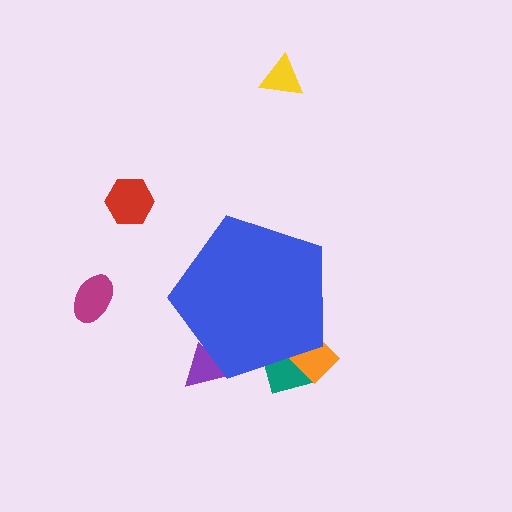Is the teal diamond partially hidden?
Yes, the teal diamond is partially hidden behind the blue pentagon.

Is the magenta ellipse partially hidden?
No, the magenta ellipse is fully visible.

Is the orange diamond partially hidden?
Yes, the orange diamond is partially hidden behind the blue pentagon.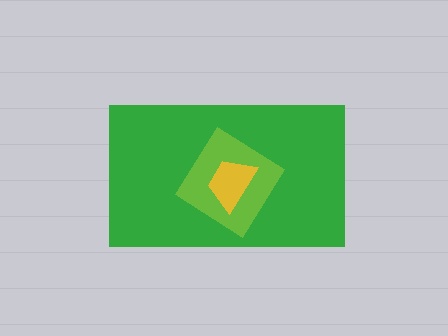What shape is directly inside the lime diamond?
The yellow trapezoid.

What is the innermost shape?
The yellow trapezoid.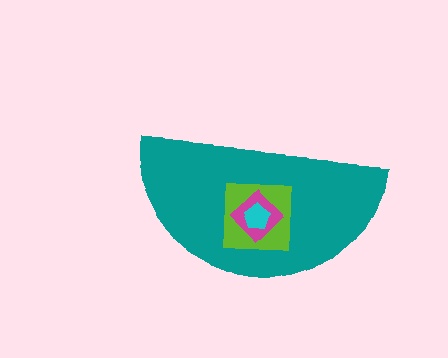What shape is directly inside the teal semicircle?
The lime square.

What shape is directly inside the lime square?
The magenta diamond.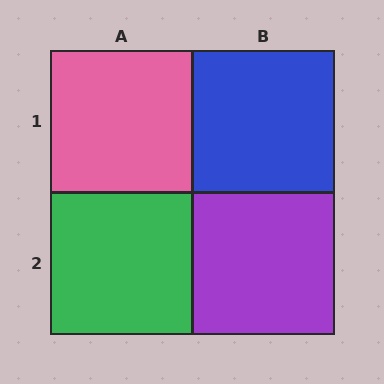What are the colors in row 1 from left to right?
Pink, blue.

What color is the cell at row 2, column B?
Purple.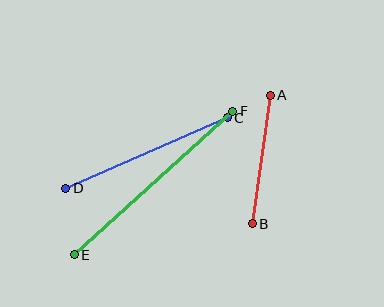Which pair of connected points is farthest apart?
Points E and F are farthest apart.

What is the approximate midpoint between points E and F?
The midpoint is at approximately (154, 183) pixels.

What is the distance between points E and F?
The distance is approximately 213 pixels.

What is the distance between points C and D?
The distance is approximately 176 pixels.